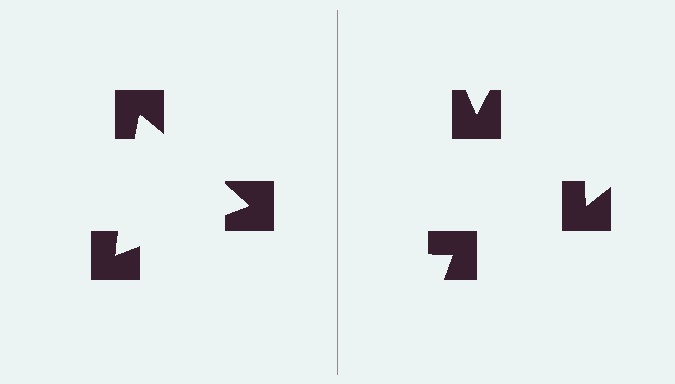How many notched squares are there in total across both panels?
6 — 3 on each side.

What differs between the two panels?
The notched squares are positioned identically on both sides; only the wedge orientations differ. On the left they align to a triangle; on the right they are misaligned.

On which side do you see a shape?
An illusory triangle appears on the left side. On the right side the wedge cuts are rotated, so no coherent shape forms.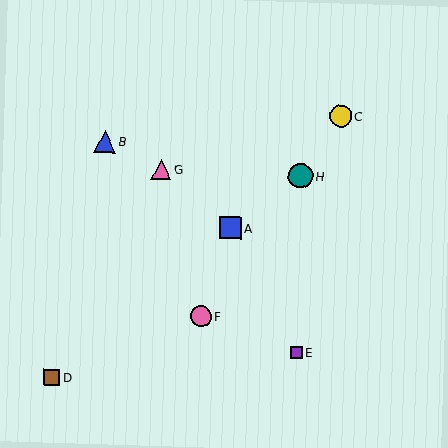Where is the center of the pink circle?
The center of the pink circle is at (201, 316).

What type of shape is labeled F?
Shape F is a pink circle.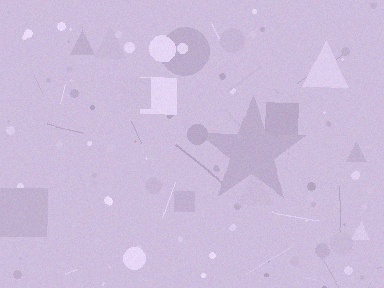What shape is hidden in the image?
A star is hidden in the image.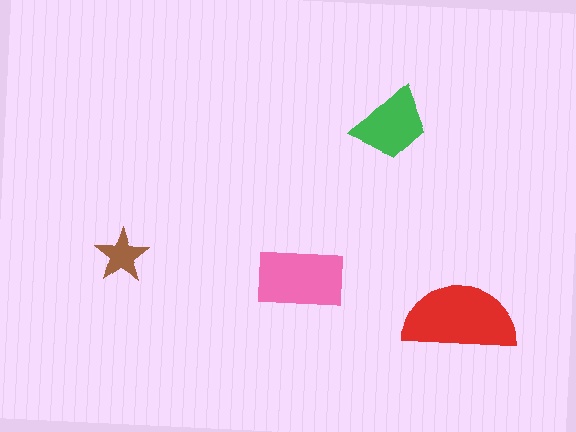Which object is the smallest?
The brown star.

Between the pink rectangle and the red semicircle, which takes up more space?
The red semicircle.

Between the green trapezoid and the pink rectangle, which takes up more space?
The pink rectangle.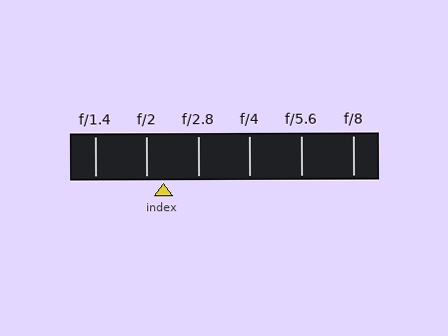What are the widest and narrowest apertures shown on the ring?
The widest aperture shown is f/1.4 and the narrowest is f/8.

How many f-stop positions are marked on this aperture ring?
There are 6 f-stop positions marked.